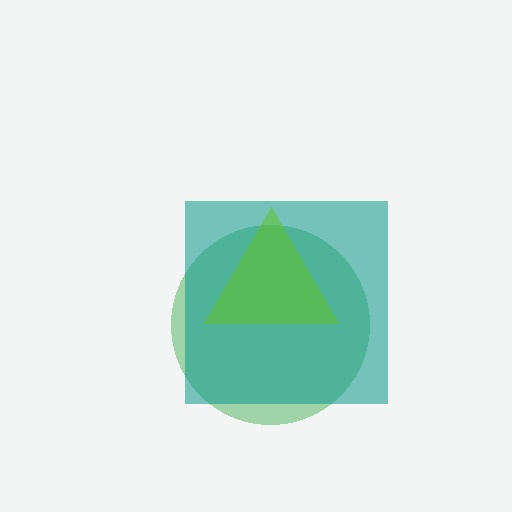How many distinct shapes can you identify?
There are 3 distinct shapes: a green circle, a teal square, a lime triangle.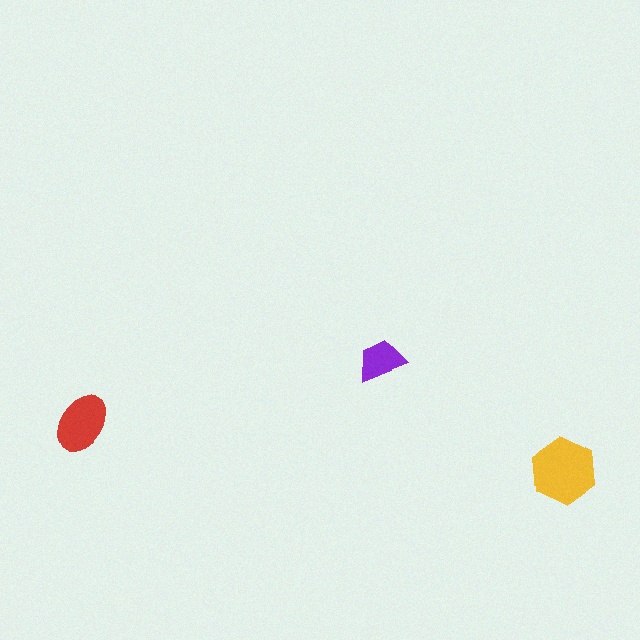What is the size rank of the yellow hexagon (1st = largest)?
1st.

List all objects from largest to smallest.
The yellow hexagon, the red ellipse, the purple trapezoid.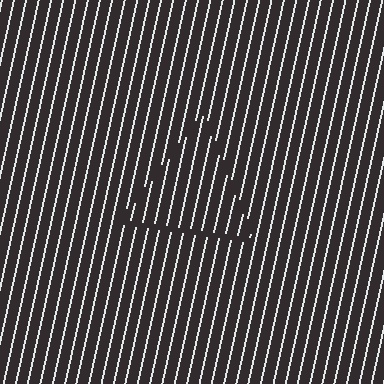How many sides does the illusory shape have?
3 sides — the line-ends trace a triangle.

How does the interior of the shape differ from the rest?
The interior of the shape contains the same grating, shifted by half a period — the contour is defined by the phase discontinuity where line-ends from the inner and outer gratings abut.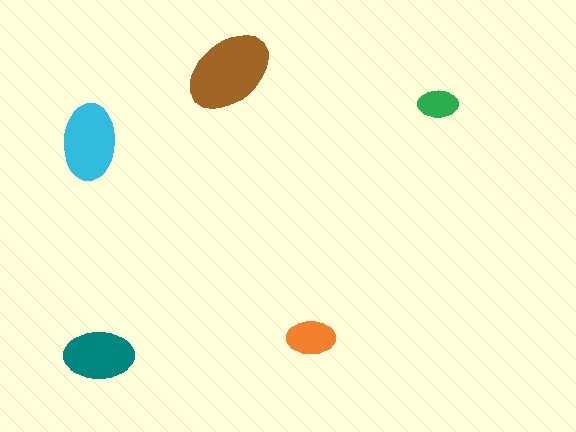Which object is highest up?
The brown ellipse is topmost.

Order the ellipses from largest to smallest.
the brown one, the cyan one, the teal one, the orange one, the green one.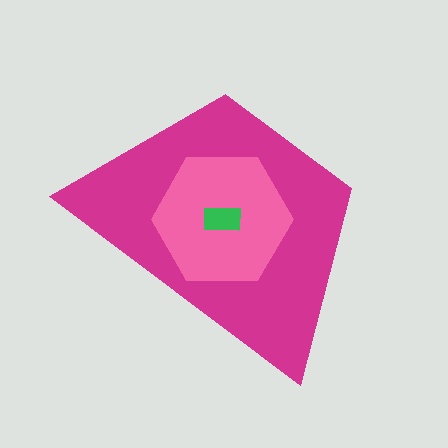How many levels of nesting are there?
3.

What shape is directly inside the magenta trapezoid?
The pink hexagon.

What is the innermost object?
The green rectangle.